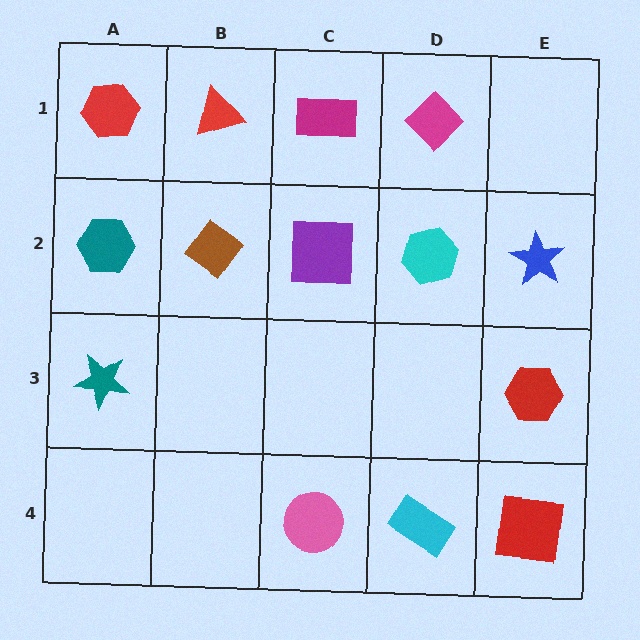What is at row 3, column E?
A red hexagon.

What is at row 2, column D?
A cyan hexagon.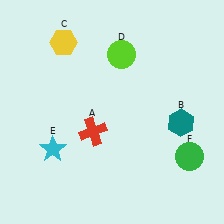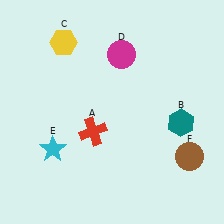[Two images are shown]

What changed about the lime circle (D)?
In Image 1, D is lime. In Image 2, it changed to magenta.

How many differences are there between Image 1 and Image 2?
There are 2 differences between the two images.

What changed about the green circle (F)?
In Image 1, F is green. In Image 2, it changed to brown.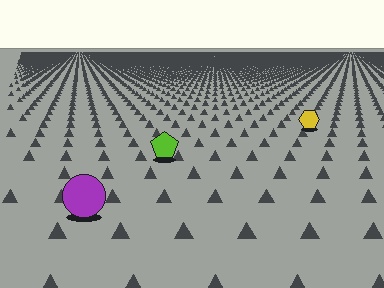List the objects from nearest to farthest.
From nearest to farthest: the purple circle, the lime pentagon, the yellow hexagon.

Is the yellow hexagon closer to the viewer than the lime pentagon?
No. The lime pentagon is closer — you can tell from the texture gradient: the ground texture is coarser near it.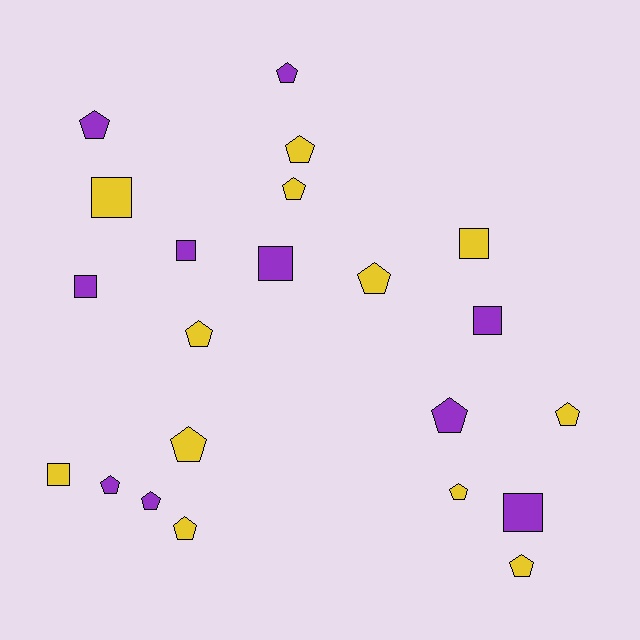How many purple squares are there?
There are 5 purple squares.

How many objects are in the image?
There are 22 objects.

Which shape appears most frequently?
Pentagon, with 14 objects.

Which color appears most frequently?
Yellow, with 12 objects.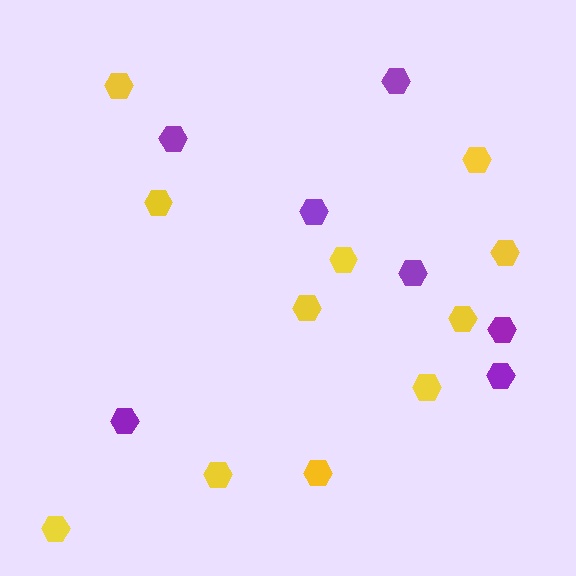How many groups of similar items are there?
There are 2 groups: one group of purple hexagons (7) and one group of yellow hexagons (11).